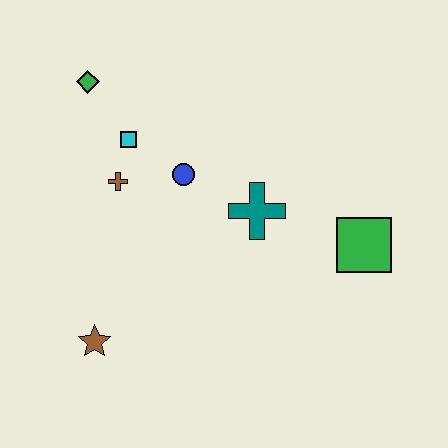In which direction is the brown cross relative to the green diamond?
The brown cross is below the green diamond.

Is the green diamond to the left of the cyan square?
Yes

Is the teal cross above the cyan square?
No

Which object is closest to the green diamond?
The cyan square is closest to the green diamond.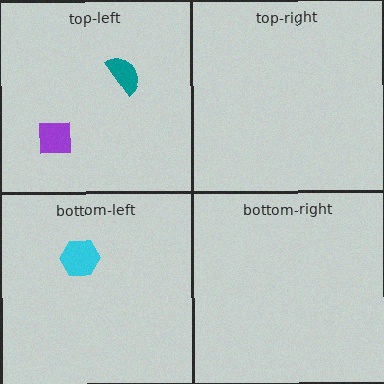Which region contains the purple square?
The top-left region.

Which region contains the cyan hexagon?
The bottom-left region.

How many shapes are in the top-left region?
2.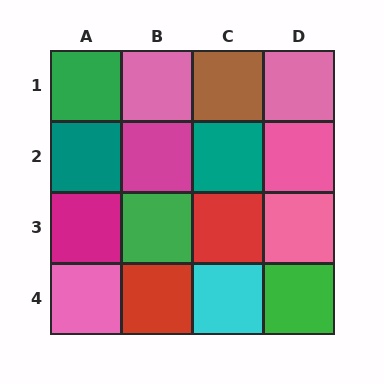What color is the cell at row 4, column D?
Green.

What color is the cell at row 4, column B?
Red.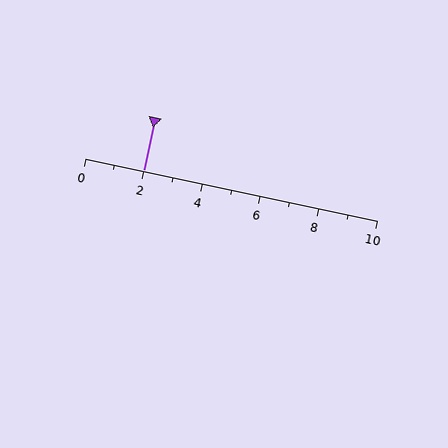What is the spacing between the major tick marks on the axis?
The major ticks are spaced 2 apart.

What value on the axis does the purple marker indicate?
The marker indicates approximately 2.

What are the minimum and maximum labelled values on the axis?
The axis runs from 0 to 10.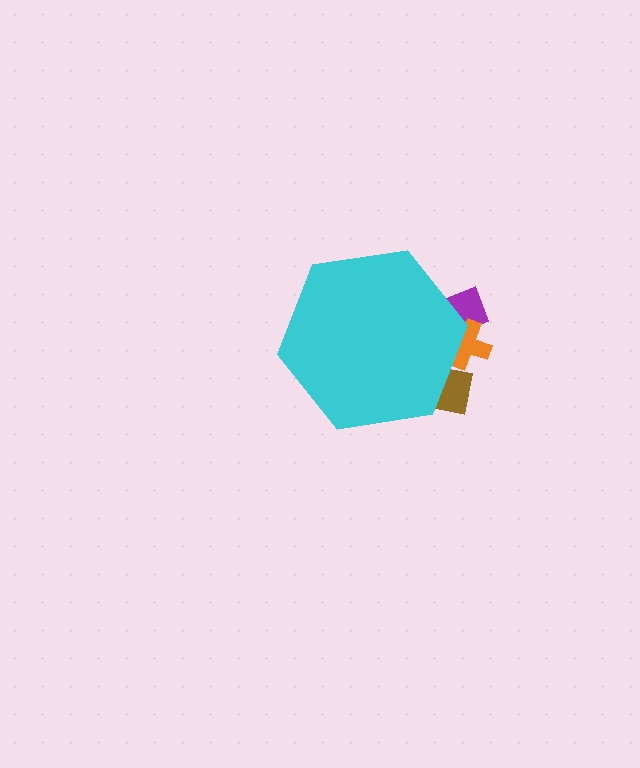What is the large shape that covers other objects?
A cyan hexagon.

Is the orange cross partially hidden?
Yes, the orange cross is partially hidden behind the cyan hexagon.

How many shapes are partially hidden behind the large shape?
3 shapes are partially hidden.